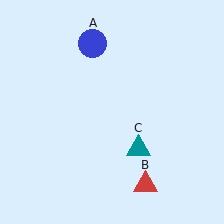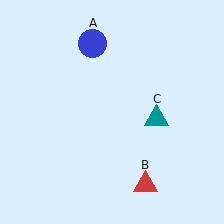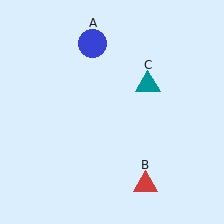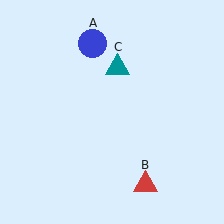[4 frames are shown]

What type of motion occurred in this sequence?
The teal triangle (object C) rotated counterclockwise around the center of the scene.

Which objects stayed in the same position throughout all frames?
Blue circle (object A) and red triangle (object B) remained stationary.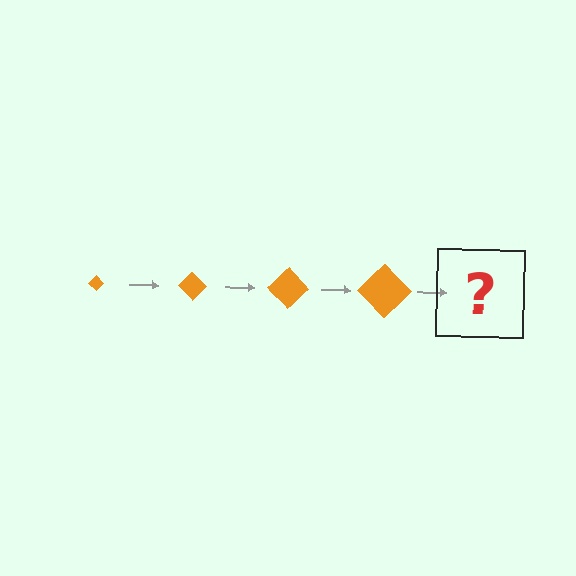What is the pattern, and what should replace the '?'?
The pattern is that the diamond gets progressively larger each step. The '?' should be an orange diamond, larger than the previous one.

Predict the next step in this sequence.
The next step is an orange diamond, larger than the previous one.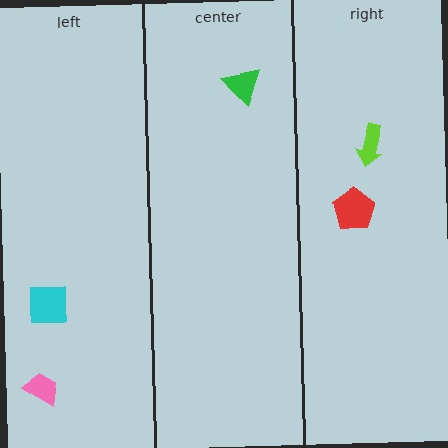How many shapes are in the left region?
2.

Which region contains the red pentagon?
The right region.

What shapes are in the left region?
The cyan square, the pink trapezoid.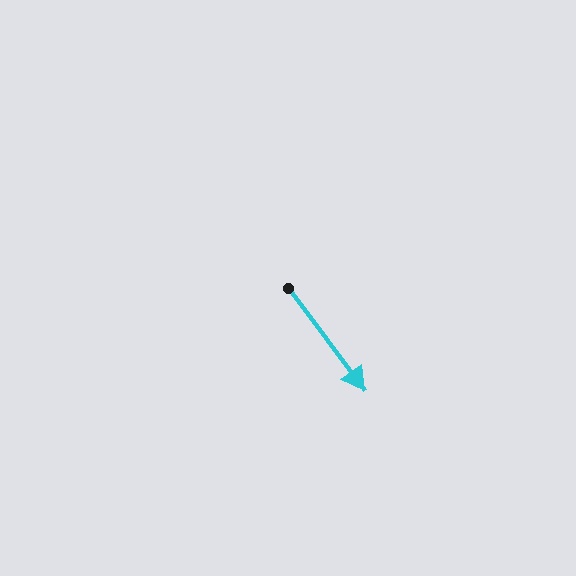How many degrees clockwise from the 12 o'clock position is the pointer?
Approximately 143 degrees.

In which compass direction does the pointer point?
Southeast.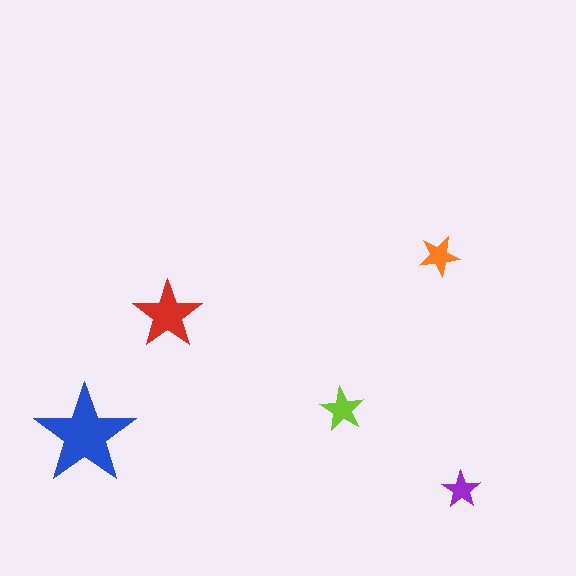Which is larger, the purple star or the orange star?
The orange one.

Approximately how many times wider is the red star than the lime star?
About 1.5 times wider.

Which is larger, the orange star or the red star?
The red one.